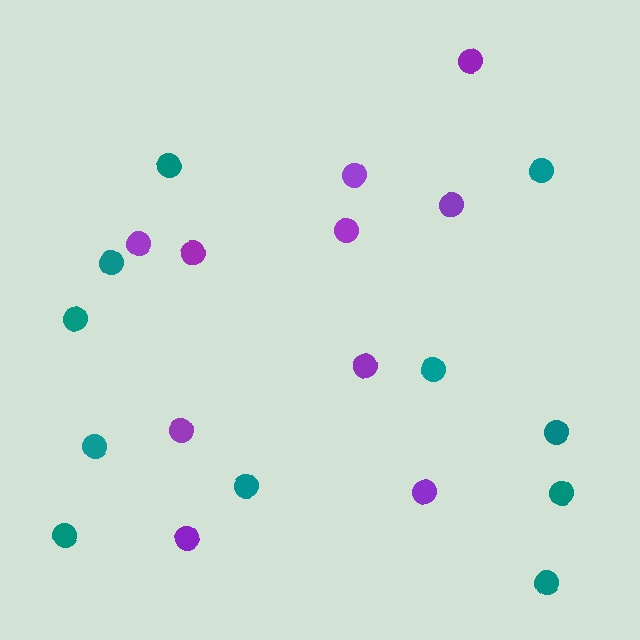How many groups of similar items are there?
There are 2 groups: one group of purple circles (10) and one group of teal circles (11).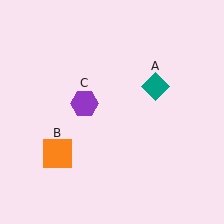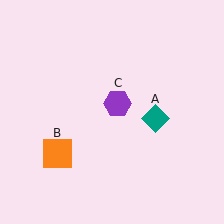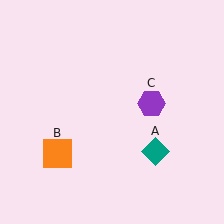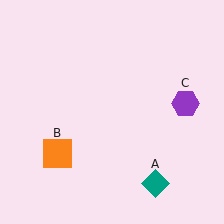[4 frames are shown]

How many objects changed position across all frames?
2 objects changed position: teal diamond (object A), purple hexagon (object C).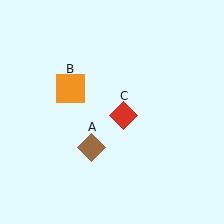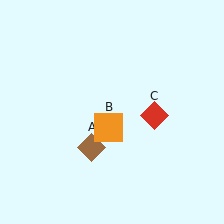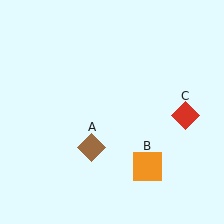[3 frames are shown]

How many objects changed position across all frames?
2 objects changed position: orange square (object B), red diamond (object C).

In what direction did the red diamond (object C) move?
The red diamond (object C) moved right.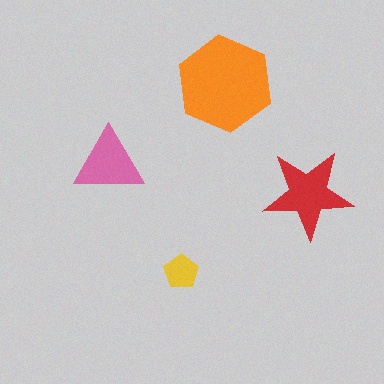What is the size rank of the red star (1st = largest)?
2nd.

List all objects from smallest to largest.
The yellow pentagon, the pink triangle, the red star, the orange hexagon.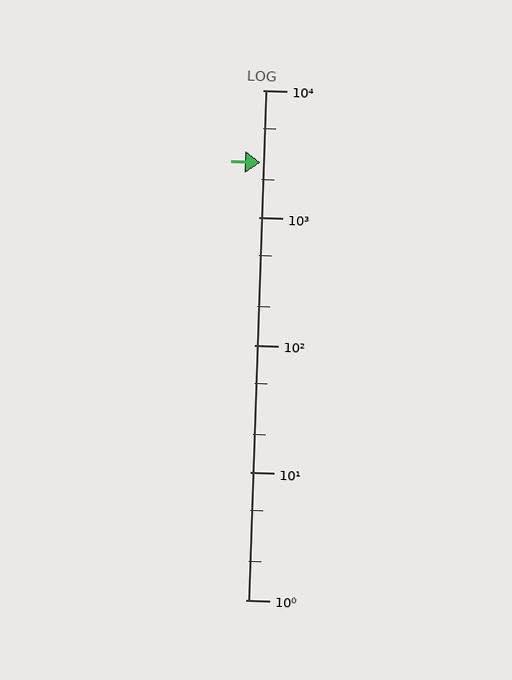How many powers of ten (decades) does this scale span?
The scale spans 4 decades, from 1 to 10000.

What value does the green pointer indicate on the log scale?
The pointer indicates approximately 2700.